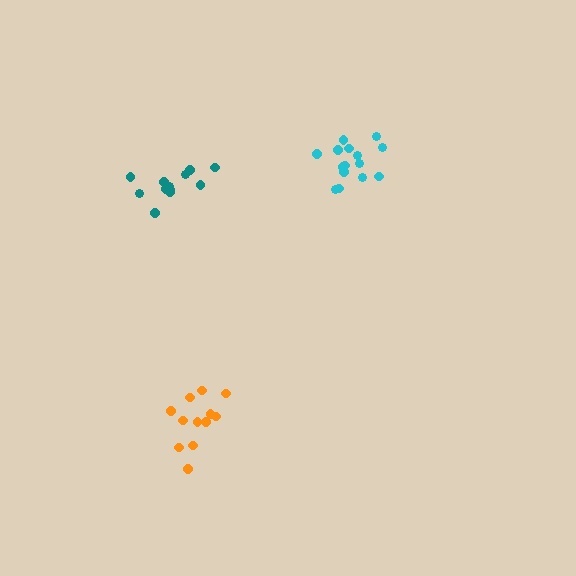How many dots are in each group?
Group 1: 12 dots, Group 2: 15 dots, Group 3: 12 dots (39 total).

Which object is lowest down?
The orange cluster is bottommost.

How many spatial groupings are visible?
There are 3 spatial groupings.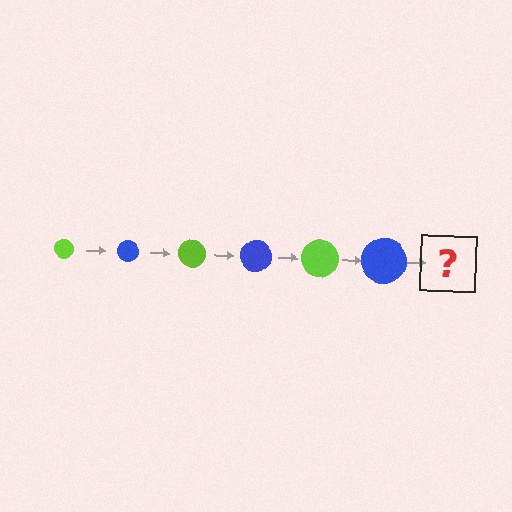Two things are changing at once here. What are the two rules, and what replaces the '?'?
The two rules are that the circle grows larger each step and the color cycles through lime and blue. The '?' should be a lime circle, larger than the previous one.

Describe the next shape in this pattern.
It should be a lime circle, larger than the previous one.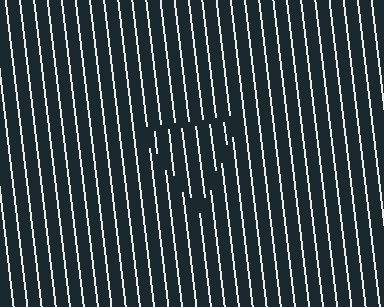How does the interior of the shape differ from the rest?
The interior of the shape contains the same grating, shifted by half a period — the contour is defined by the phase discontinuity where line-ends from the inner and outer gratings abut.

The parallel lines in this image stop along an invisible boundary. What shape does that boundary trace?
An illusory triangle. The interior of the shape contains the same grating, shifted by half a period — the contour is defined by the phase discontinuity where line-ends from the inner and outer gratings abut.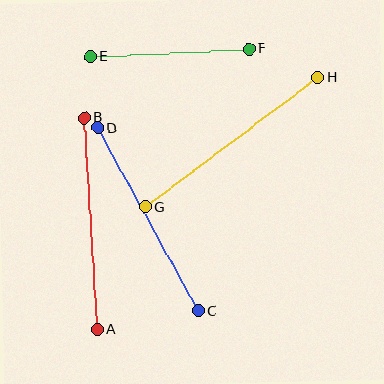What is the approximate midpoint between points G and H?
The midpoint is at approximately (232, 142) pixels.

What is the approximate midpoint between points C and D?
The midpoint is at approximately (148, 219) pixels.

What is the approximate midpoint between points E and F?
The midpoint is at approximately (169, 53) pixels.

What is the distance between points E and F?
The distance is approximately 159 pixels.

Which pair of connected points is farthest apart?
Points G and H are farthest apart.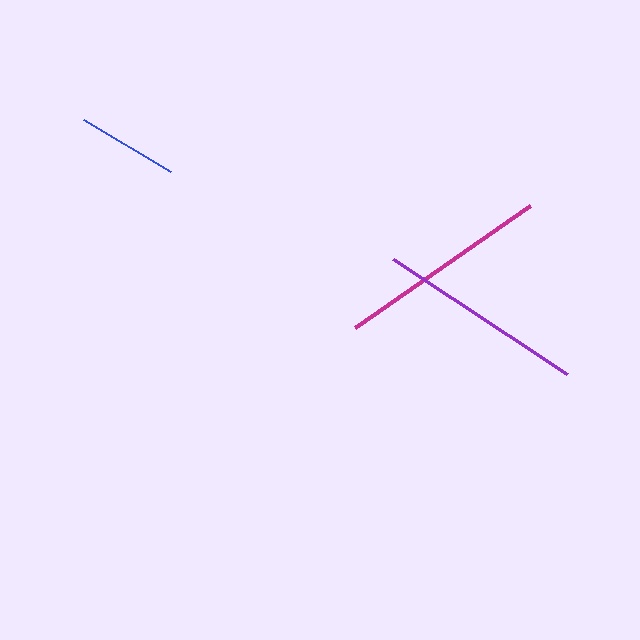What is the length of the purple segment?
The purple segment is approximately 209 pixels long.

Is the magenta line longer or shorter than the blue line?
The magenta line is longer than the blue line.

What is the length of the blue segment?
The blue segment is approximately 102 pixels long.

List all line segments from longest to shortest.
From longest to shortest: magenta, purple, blue.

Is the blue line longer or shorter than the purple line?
The purple line is longer than the blue line.